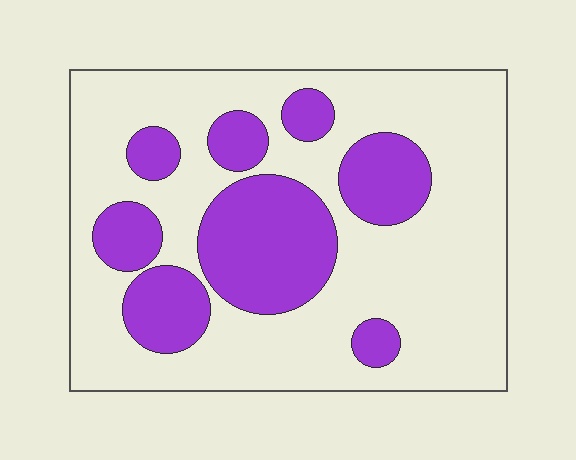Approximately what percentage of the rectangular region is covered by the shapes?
Approximately 30%.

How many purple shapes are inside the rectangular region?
8.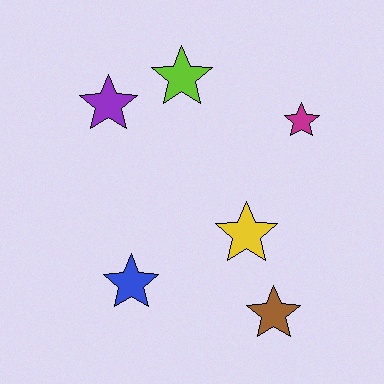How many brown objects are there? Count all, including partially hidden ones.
There is 1 brown object.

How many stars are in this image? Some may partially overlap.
There are 6 stars.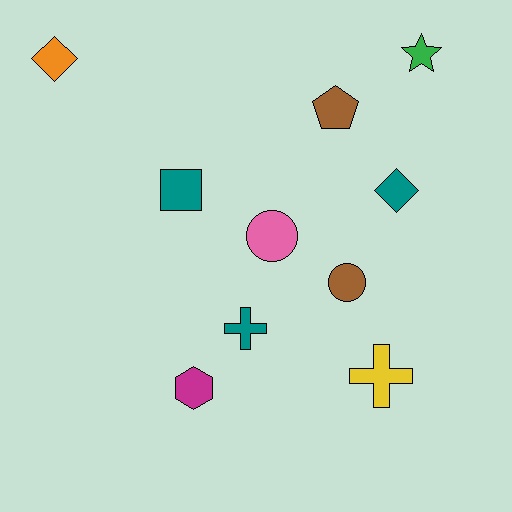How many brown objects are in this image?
There are 2 brown objects.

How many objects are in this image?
There are 10 objects.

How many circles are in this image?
There are 2 circles.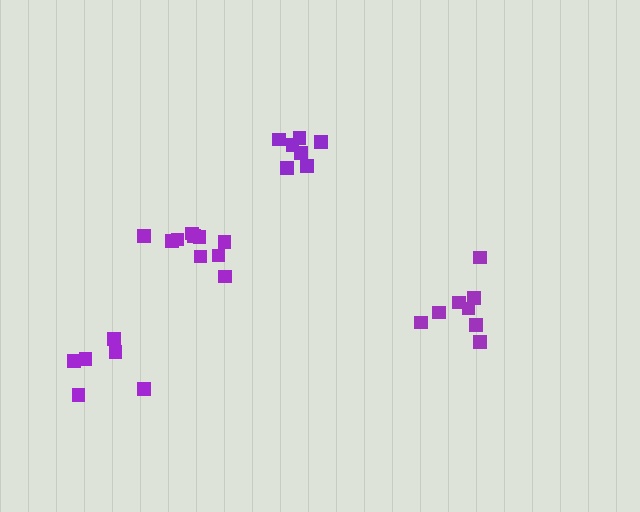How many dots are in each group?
Group 1: 8 dots, Group 2: 6 dots, Group 3: 7 dots, Group 4: 11 dots (32 total).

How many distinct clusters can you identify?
There are 4 distinct clusters.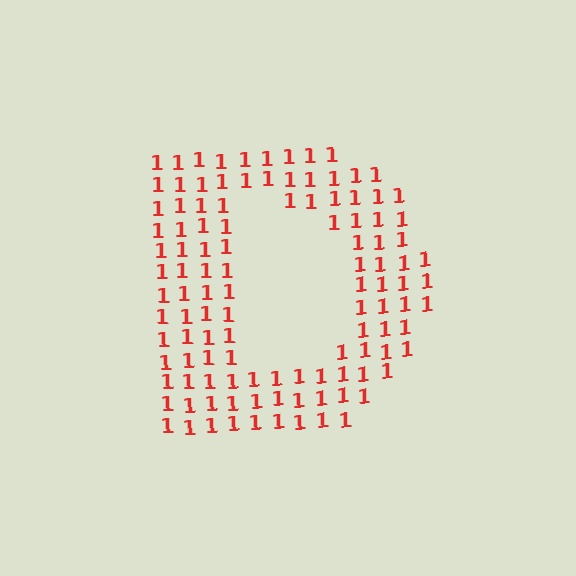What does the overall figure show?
The overall figure shows the letter D.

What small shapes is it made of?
It is made of small digit 1's.